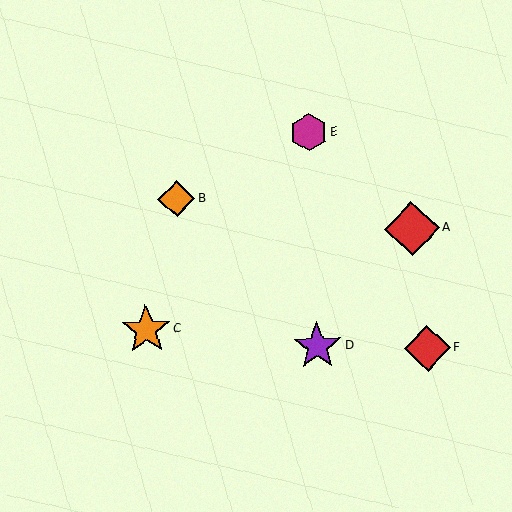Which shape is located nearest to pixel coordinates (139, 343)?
The orange star (labeled C) at (146, 330) is nearest to that location.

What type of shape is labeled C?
Shape C is an orange star.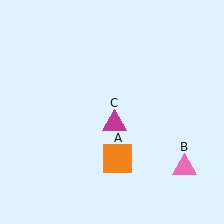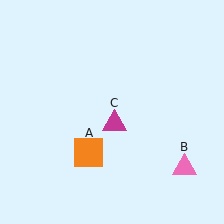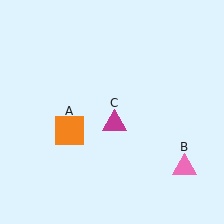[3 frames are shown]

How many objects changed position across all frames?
1 object changed position: orange square (object A).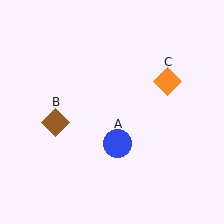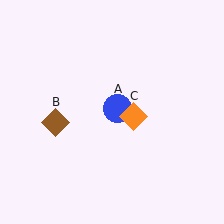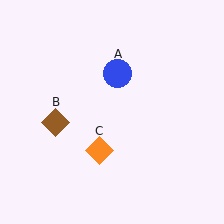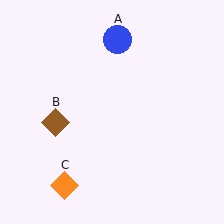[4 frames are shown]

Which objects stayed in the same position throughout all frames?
Brown diamond (object B) remained stationary.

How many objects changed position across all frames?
2 objects changed position: blue circle (object A), orange diamond (object C).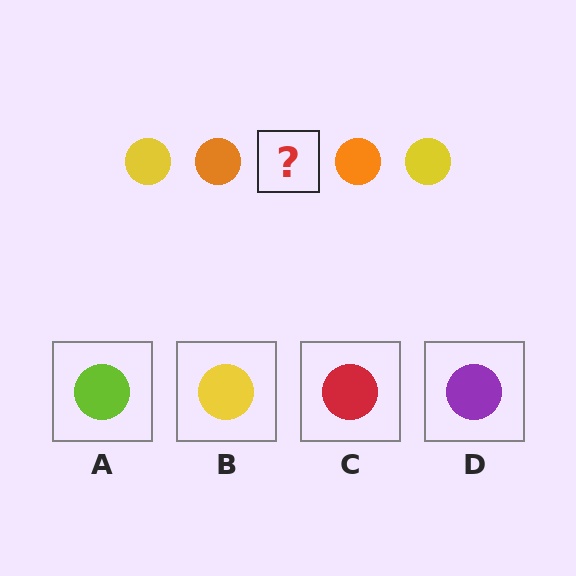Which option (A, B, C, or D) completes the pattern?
B.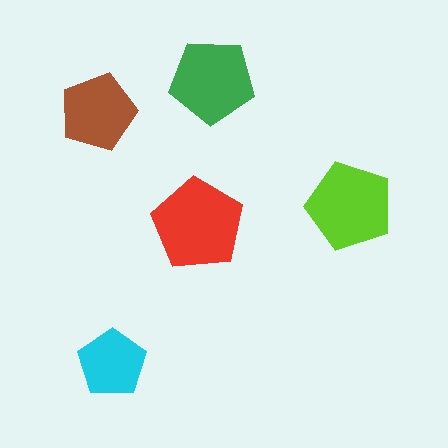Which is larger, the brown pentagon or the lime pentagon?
The lime one.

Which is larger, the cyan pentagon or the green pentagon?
The green one.